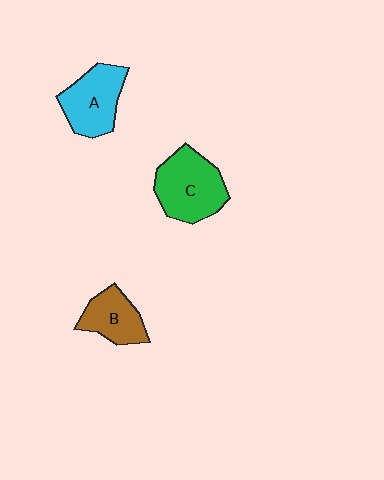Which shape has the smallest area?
Shape B (brown).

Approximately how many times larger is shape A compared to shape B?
Approximately 1.3 times.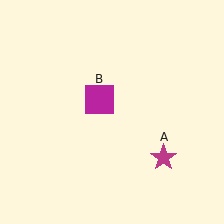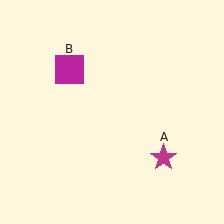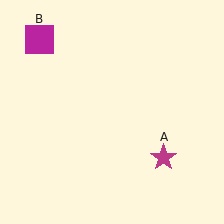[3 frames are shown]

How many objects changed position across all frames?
1 object changed position: magenta square (object B).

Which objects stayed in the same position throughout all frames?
Magenta star (object A) remained stationary.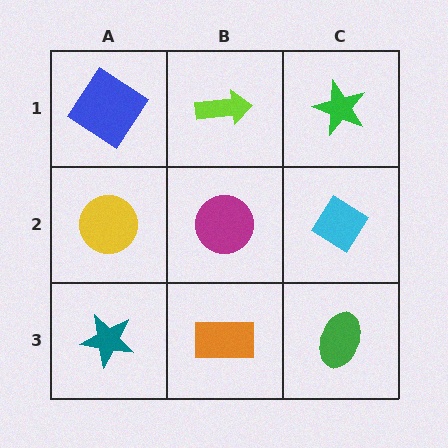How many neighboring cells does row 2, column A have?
3.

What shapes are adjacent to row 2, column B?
A lime arrow (row 1, column B), an orange rectangle (row 3, column B), a yellow circle (row 2, column A), a cyan diamond (row 2, column C).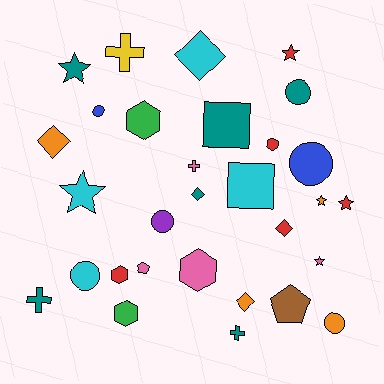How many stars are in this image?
There are 6 stars.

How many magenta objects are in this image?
There are no magenta objects.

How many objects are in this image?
There are 30 objects.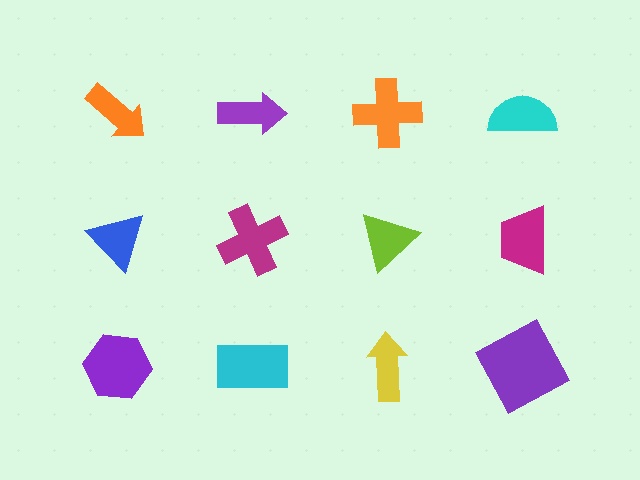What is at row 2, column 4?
A magenta trapezoid.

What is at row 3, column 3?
A yellow arrow.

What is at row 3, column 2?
A cyan rectangle.